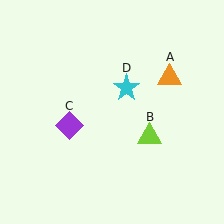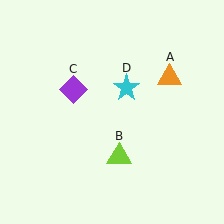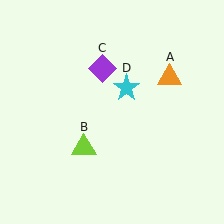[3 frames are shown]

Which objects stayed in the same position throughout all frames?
Orange triangle (object A) and cyan star (object D) remained stationary.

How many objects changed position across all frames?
2 objects changed position: lime triangle (object B), purple diamond (object C).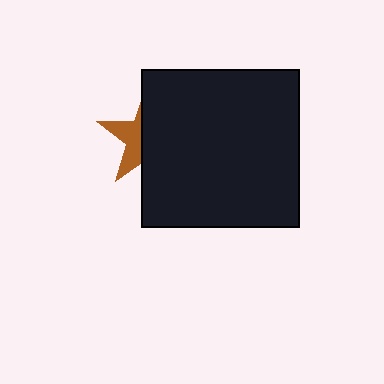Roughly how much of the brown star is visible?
A small part of it is visible (roughly 39%).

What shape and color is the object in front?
The object in front is a black square.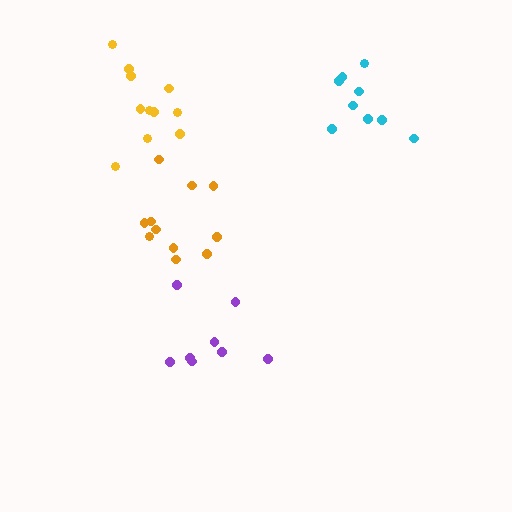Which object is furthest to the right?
The cyan cluster is rightmost.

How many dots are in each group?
Group 1: 9 dots, Group 2: 11 dots, Group 3: 8 dots, Group 4: 11 dots (39 total).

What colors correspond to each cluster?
The clusters are colored: cyan, orange, purple, yellow.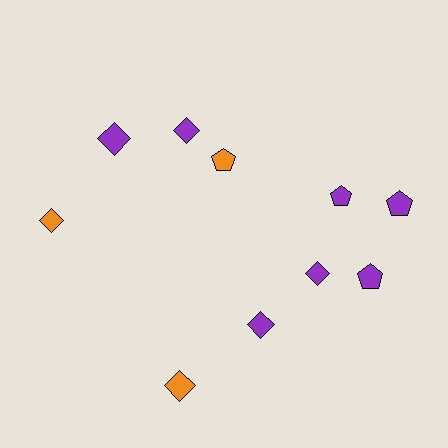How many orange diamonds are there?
There are 2 orange diamonds.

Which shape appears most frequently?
Diamond, with 6 objects.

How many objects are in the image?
There are 10 objects.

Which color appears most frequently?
Purple, with 7 objects.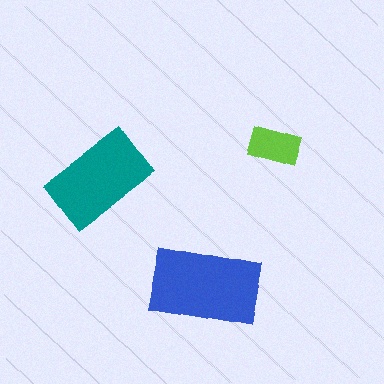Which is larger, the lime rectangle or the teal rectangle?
The teal one.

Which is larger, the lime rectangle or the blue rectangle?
The blue one.